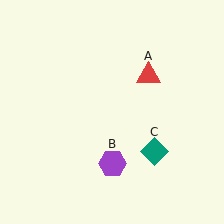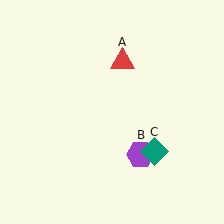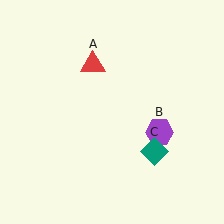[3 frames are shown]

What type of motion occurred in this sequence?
The red triangle (object A), purple hexagon (object B) rotated counterclockwise around the center of the scene.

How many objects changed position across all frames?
2 objects changed position: red triangle (object A), purple hexagon (object B).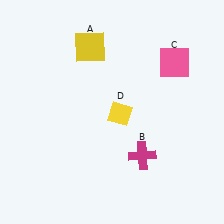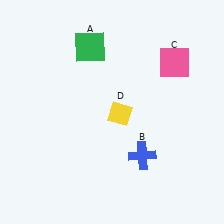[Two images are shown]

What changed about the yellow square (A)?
In Image 1, A is yellow. In Image 2, it changed to green.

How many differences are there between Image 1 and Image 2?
There are 2 differences between the two images.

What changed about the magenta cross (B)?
In Image 1, B is magenta. In Image 2, it changed to blue.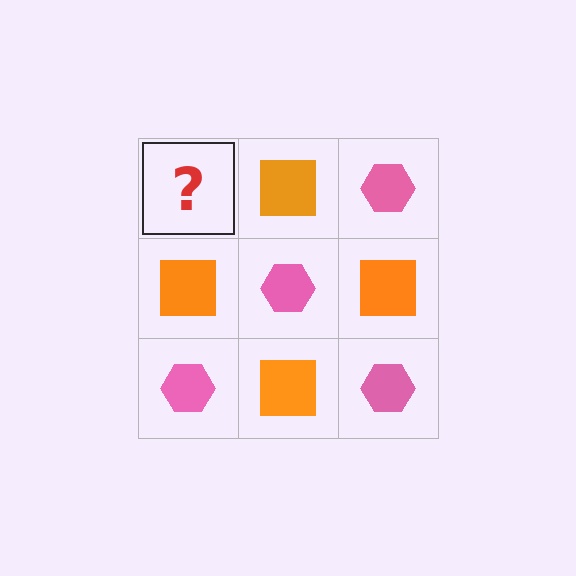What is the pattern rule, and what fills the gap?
The rule is that it alternates pink hexagon and orange square in a checkerboard pattern. The gap should be filled with a pink hexagon.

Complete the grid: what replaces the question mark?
The question mark should be replaced with a pink hexagon.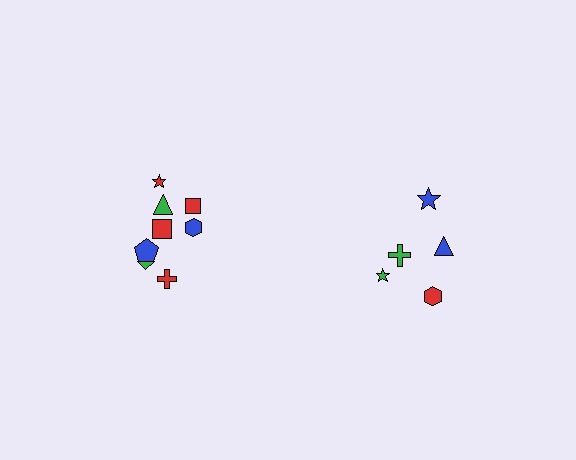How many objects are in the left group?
There are 8 objects.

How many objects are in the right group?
There are 5 objects.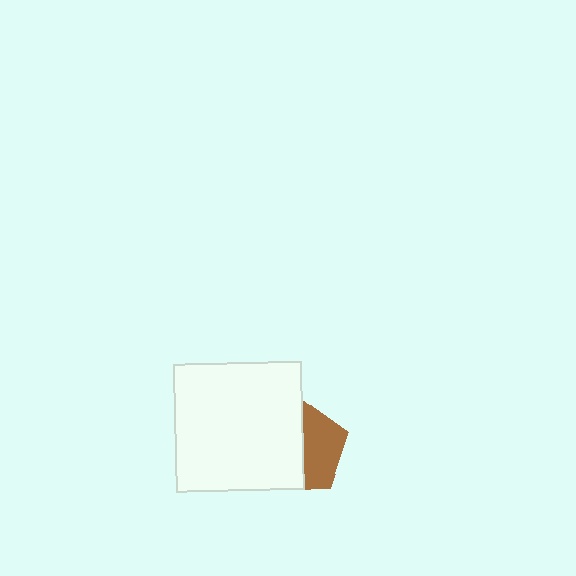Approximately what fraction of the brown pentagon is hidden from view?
Roughly 55% of the brown pentagon is hidden behind the white square.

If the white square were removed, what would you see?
You would see the complete brown pentagon.